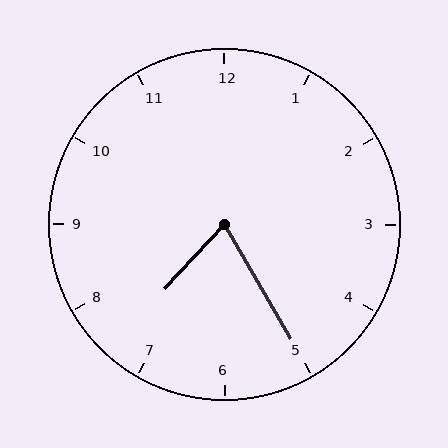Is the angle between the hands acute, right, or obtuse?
It is acute.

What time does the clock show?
7:25.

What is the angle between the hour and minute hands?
Approximately 72 degrees.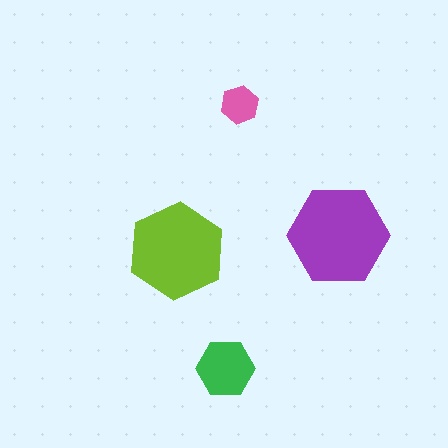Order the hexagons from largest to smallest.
the purple one, the lime one, the green one, the pink one.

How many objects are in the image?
There are 4 objects in the image.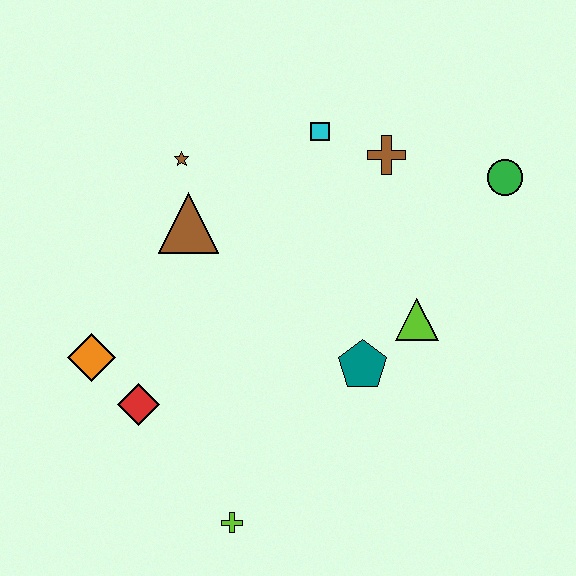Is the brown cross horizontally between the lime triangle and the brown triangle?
Yes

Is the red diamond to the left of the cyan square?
Yes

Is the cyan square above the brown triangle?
Yes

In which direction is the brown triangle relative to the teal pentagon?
The brown triangle is to the left of the teal pentagon.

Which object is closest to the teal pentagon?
The lime triangle is closest to the teal pentagon.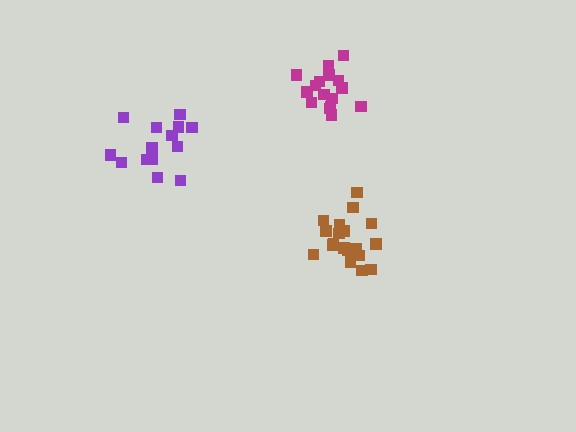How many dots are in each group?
Group 1: 19 dots, Group 2: 16 dots, Group 3: 14 dots (49 total).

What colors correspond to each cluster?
The clusters are colored: brown, magenta, purple.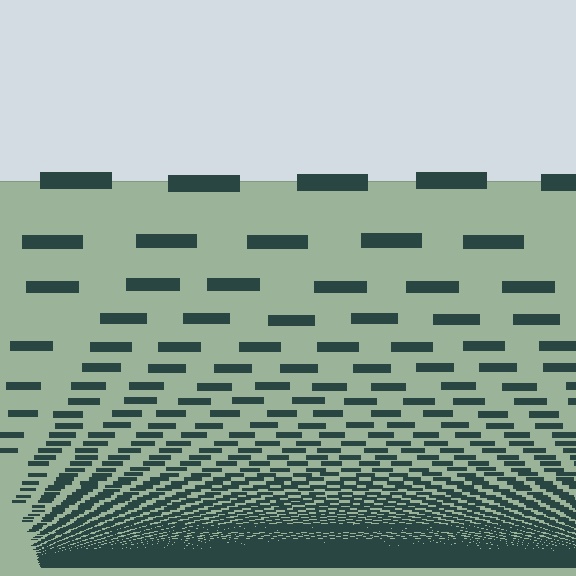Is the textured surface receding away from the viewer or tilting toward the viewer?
The surface appears to tilt toward the viewer. Texture elements get larger and sparser toward the top.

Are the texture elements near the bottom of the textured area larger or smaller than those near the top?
Smaller. The gradient is inverted — elements near the bottom are smaller and denser.